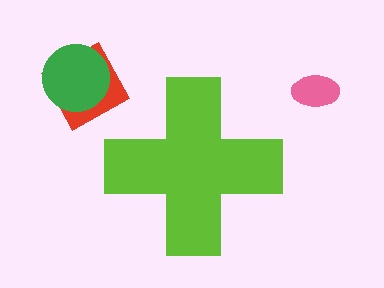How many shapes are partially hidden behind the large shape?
0 shapes are partially hidden.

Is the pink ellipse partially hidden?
No, the pink ellipse is fully visible.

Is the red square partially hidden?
No, the red square is fully visible.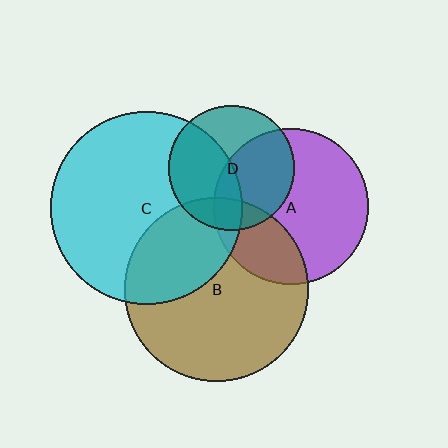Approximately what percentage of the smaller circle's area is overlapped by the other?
Approximately 30%.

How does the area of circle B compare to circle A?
Approximately 1.4 times.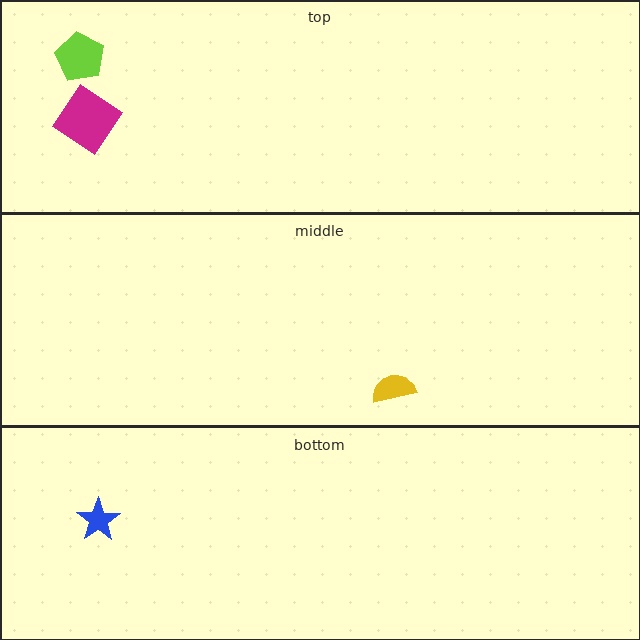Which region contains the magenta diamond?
The top region.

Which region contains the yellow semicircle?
The middle region.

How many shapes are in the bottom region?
1.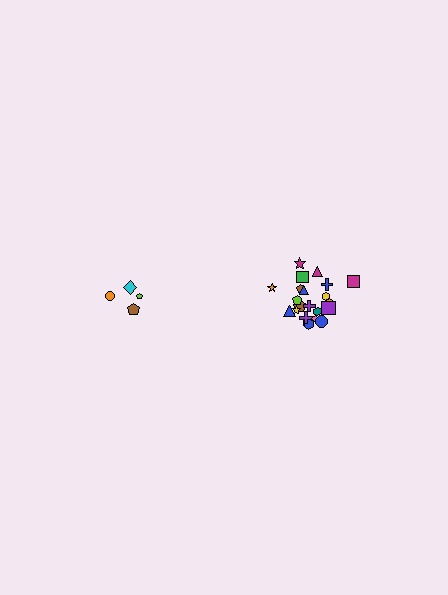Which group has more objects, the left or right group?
The right group.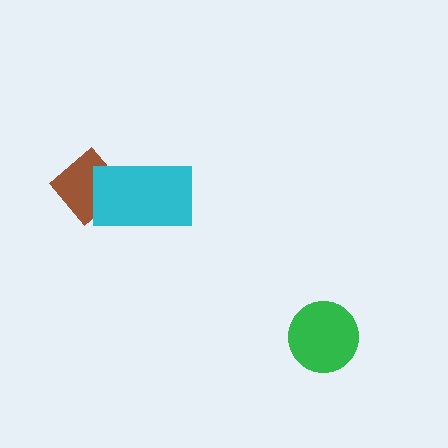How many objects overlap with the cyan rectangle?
1 object overlaps with the cyan rectangle.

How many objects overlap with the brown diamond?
1 object overlaps with the brown diamond.